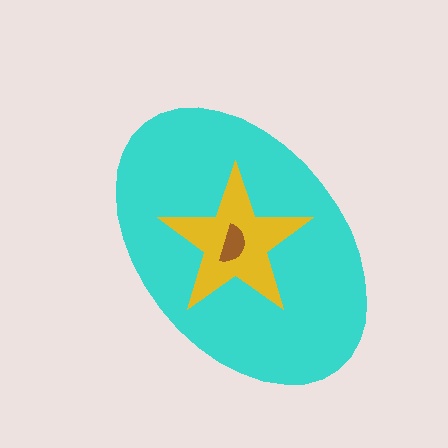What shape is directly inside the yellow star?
The brown semicircle.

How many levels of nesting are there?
3.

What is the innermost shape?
The brown semicircle.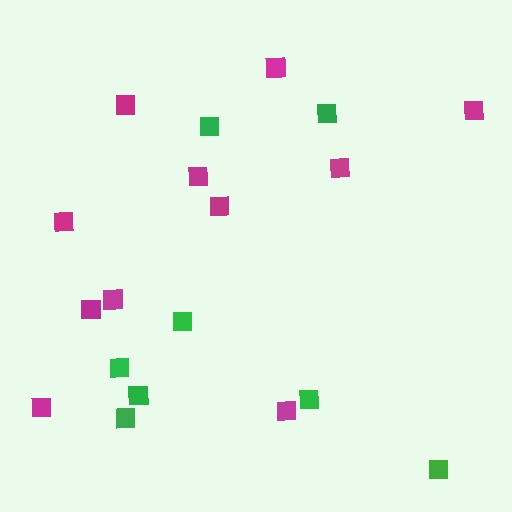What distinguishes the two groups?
There are 2 groups: one group of green squares (8) and one group of magenta squares (11).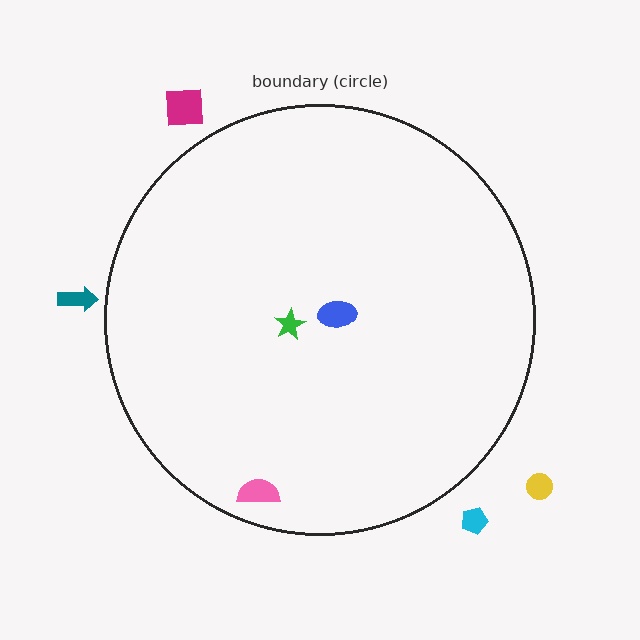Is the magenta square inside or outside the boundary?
Outside.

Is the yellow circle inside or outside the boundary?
Outside.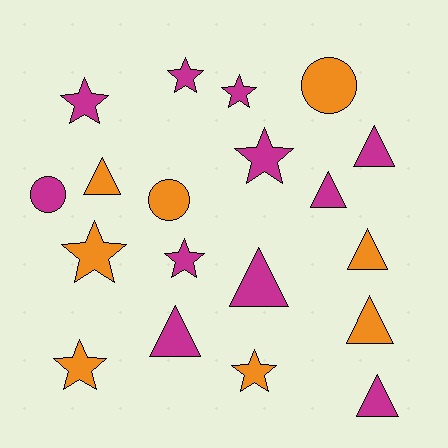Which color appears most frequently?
Magenta, with 11 objects.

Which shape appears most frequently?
Triangle, with 8 objects.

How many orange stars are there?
There are 3 orange stars.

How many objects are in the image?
There are 19 objects.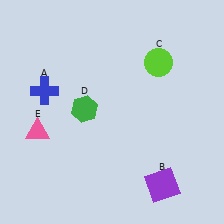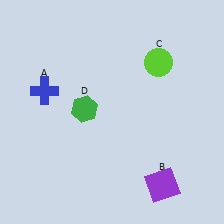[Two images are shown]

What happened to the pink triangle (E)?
The pink triangle (E) was removed in Image 2. It was in the bottom-left area of Image 1.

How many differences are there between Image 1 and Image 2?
There is 1 difference between the two images.